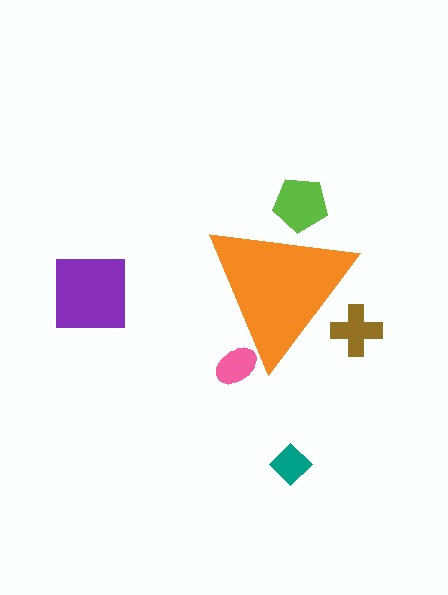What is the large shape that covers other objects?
An orange triangle.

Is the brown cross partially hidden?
Yes, the brown cross is partially hidden behind the orange triangle.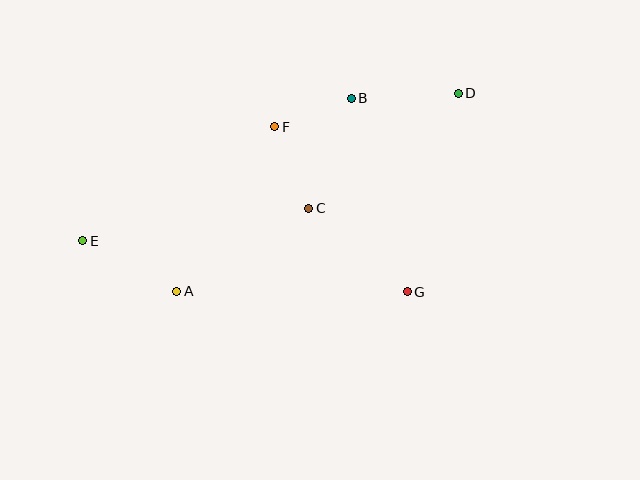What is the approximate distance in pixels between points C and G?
The distance between C and G is approximately 129 pixels.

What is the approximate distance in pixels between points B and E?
The distance between B and E is approximately 304 pixels.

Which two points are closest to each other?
Points B and F are closest to each other.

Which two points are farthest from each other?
Points D and E are farthest from each other.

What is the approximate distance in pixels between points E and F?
The distance between E and F is approximately 223 pixels.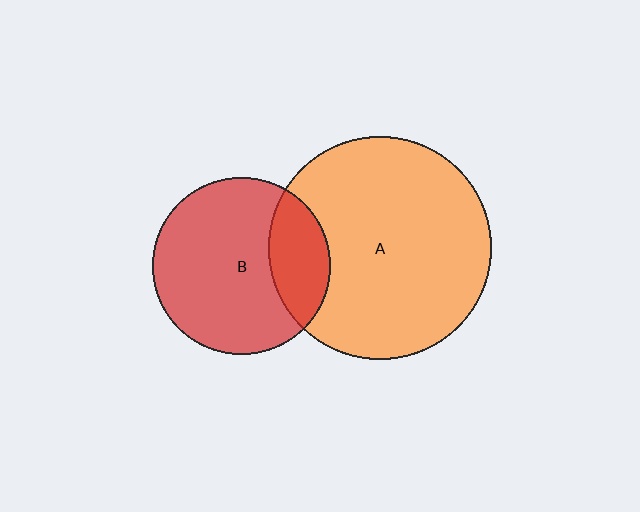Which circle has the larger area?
Circle A (orange).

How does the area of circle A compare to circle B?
Approximately 1.6 times.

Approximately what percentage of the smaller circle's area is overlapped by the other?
Approximately 25%.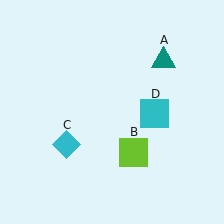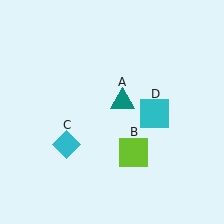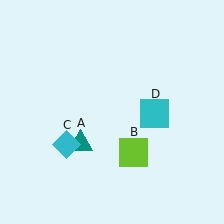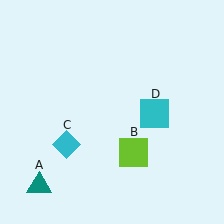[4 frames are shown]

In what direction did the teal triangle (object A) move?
The teal triangle (object A) moved down and to the left.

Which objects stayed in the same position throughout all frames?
Lime square (object B) and cyan diamond (object C) and cyan square (object D) remained stationary.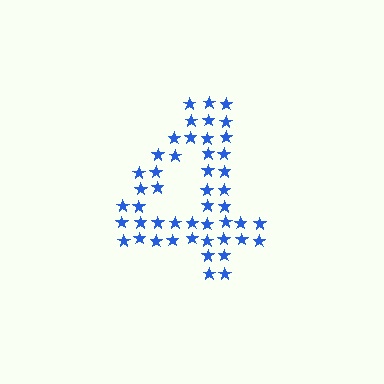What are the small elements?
The small elements are stars.